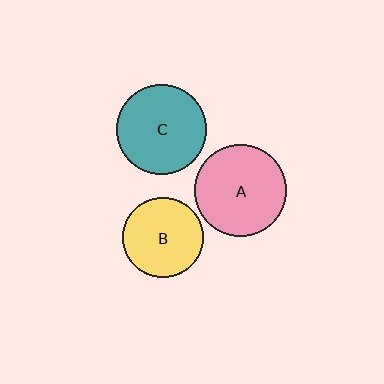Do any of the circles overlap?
No, none of the circles overlap.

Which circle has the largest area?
Circle A (pink).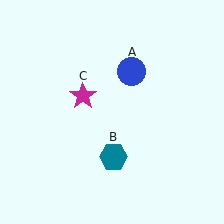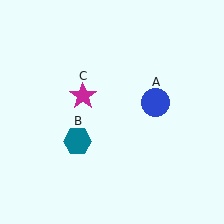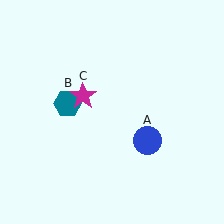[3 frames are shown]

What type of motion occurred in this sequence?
The blue circle (object A), teal hexagon (object B) rotated clockwise around the center of the scene.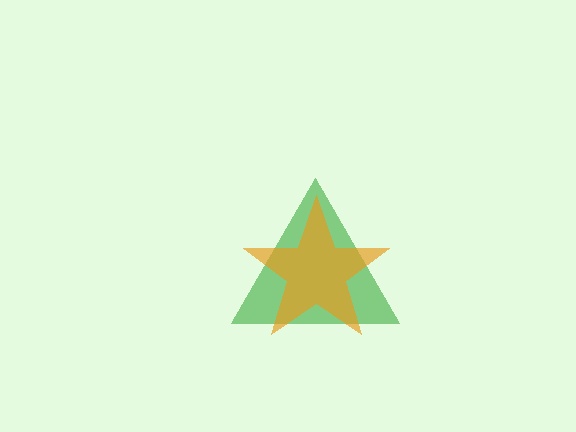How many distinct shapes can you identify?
There are 2 distinct shapes: a green triangle, an orange star.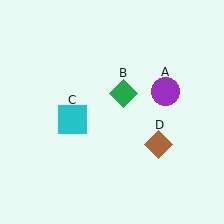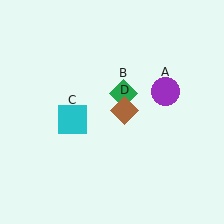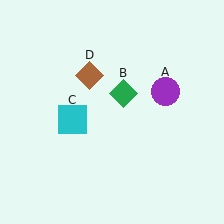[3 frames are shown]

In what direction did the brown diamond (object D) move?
The brown diamond (object D) moved up and to the left.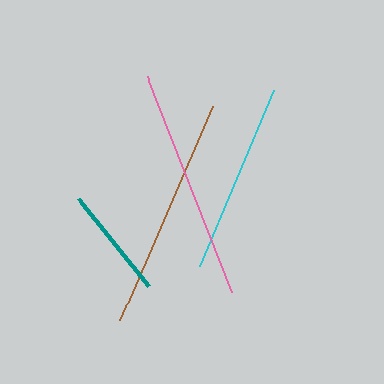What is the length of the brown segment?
The brown segment is approximately 233 pixels long.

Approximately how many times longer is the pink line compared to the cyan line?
The pink line is approximately 1.2 times the length of the cyan line.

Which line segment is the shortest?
The teal line is the shortest at approximately 112 pixels.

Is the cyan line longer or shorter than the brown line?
The brown line is longer than the cyan line.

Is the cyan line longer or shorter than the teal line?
The cyan line is longer than the teal line.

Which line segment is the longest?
The brown line is the longest at approximately 233 pixels.